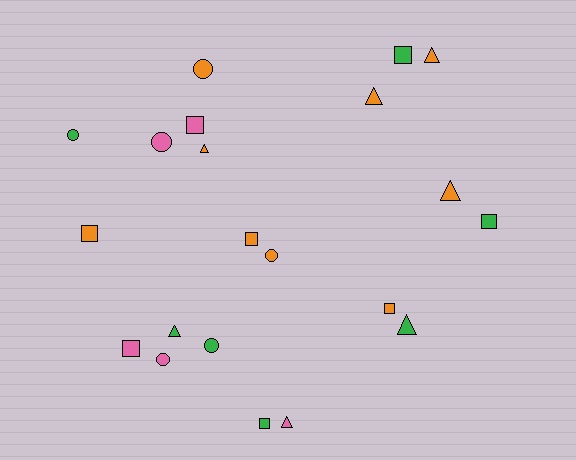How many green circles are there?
There are 2 green circles.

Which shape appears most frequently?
Square, with 8 objects.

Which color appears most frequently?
Orange, with 9 objects.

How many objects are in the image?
There are 21 objects.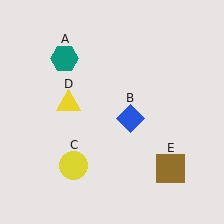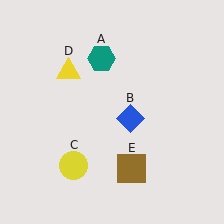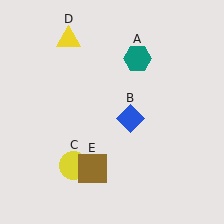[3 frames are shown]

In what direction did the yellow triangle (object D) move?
The yellow triangle (object D) moved up.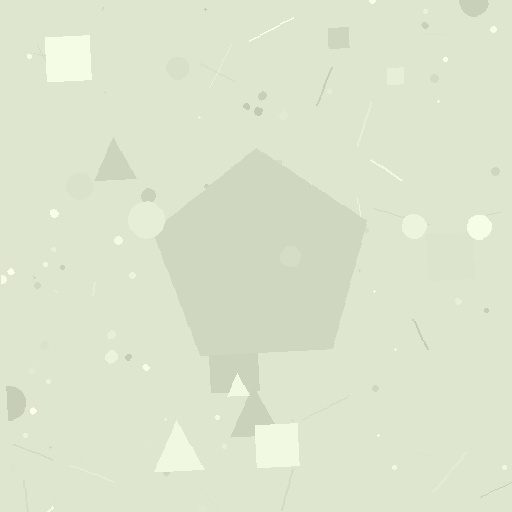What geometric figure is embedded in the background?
A pentagon is embedded in the background.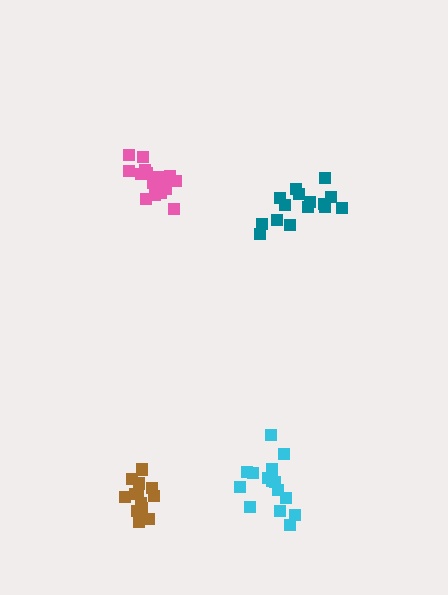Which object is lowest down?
The brown cluster is bottommost.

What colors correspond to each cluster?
The clusters are colored: teal, pink, cyan, brown.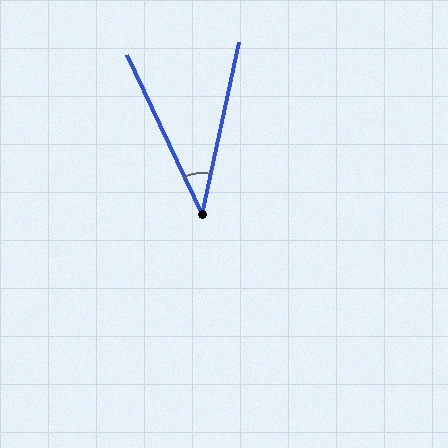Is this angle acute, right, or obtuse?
It is acute.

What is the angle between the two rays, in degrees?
Approximately 38 degrees.